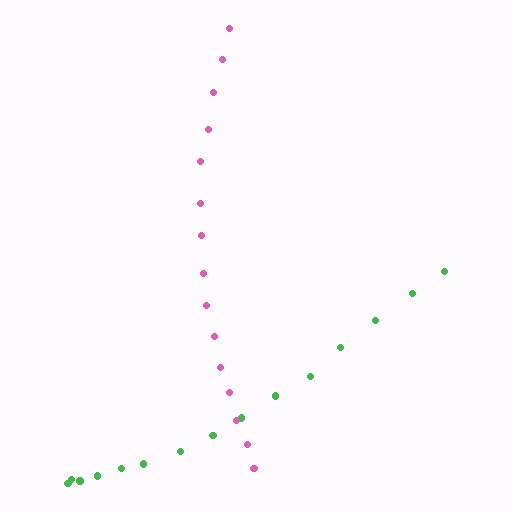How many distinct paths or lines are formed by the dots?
There are 2 distinct paths.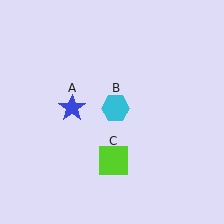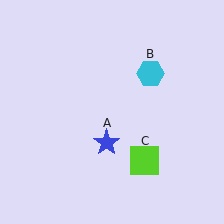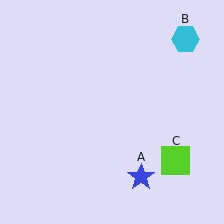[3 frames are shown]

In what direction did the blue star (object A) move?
The blue star (object A) moved down and to the right.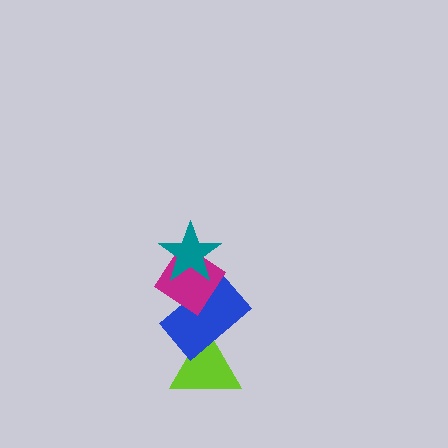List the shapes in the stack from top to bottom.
From top to bottom: the teal star, the magenta diamond, the blue rectangle, the lime triangle.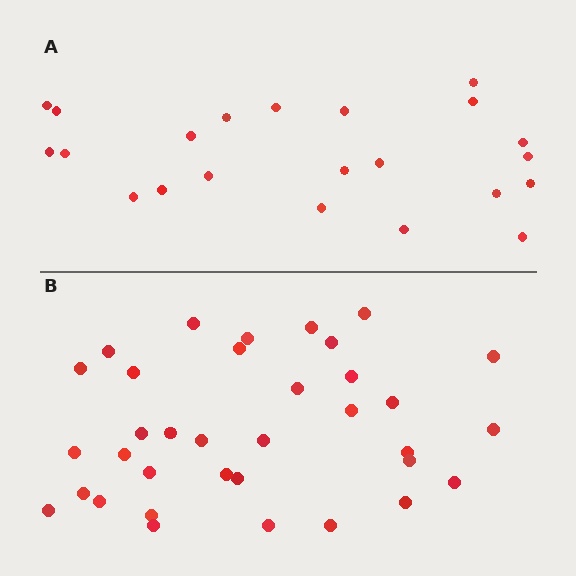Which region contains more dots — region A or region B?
Region B (the bottom region) has more dots.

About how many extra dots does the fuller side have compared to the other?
Region B has approximately 15 more dots than region A.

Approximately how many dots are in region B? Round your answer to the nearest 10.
About 40 dots. (The exact count is 35, which rounds to 40.)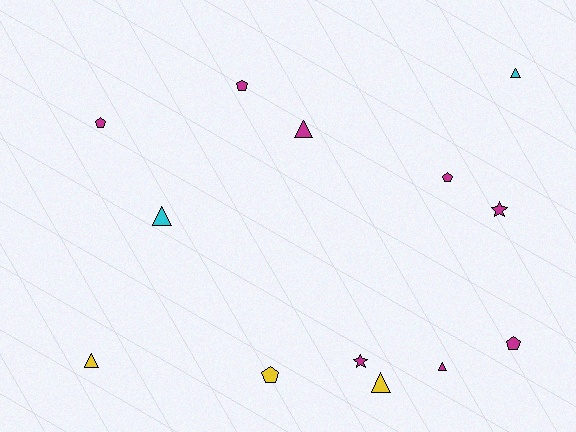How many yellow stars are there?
There are no yellow stars.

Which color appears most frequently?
Magenta, with 8 objects.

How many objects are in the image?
There are 13 objects.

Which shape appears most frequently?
Triangle, with 6 objects.